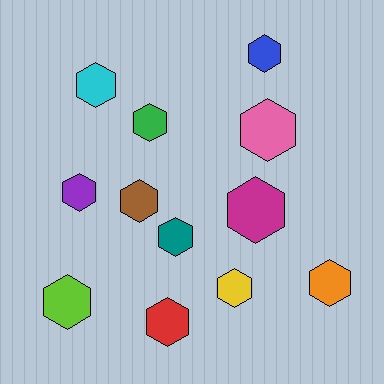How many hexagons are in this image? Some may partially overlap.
There are 12 hexagons.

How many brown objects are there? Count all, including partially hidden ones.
There is 1 brown object.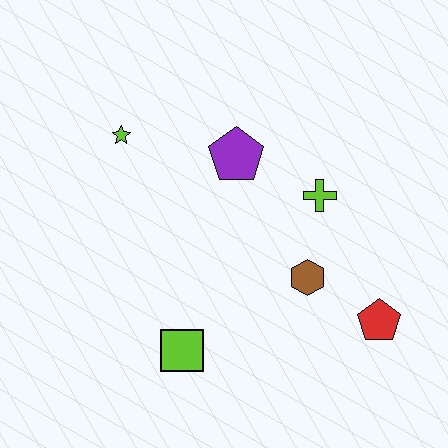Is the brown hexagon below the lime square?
No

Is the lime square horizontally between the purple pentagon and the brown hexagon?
No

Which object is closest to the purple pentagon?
The lime cross is closest to the purple pentagon.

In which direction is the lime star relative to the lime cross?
The lime star is to the left of the lime cross.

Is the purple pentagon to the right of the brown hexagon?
No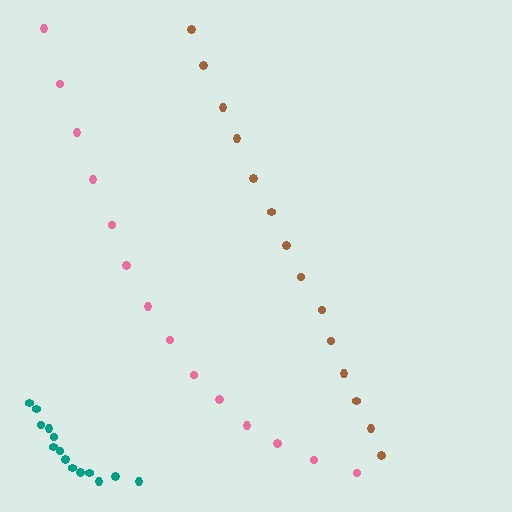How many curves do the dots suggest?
There are 3 distinct paths.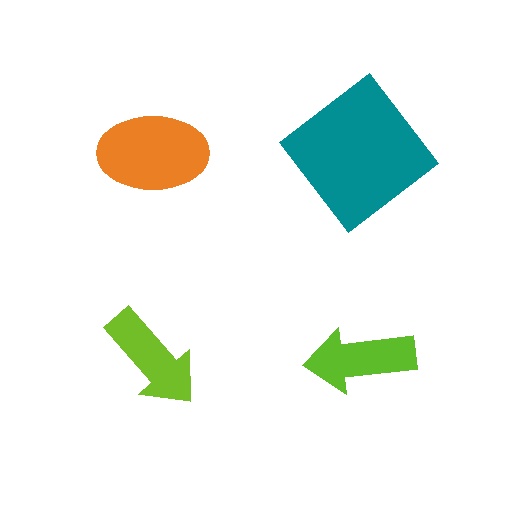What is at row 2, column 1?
A lime arrow.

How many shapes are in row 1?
2 shapes.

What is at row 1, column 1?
An orange ellipse.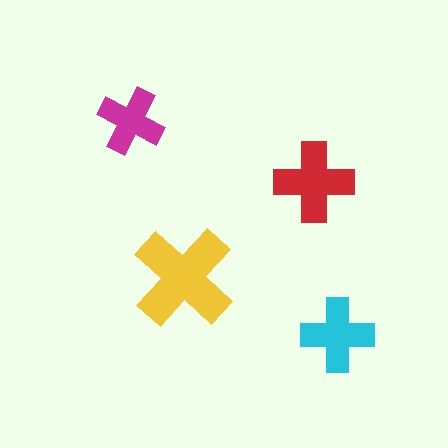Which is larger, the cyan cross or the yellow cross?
The yellow one.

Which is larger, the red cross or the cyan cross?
The red one.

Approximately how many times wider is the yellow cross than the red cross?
About 1.5 times wider.